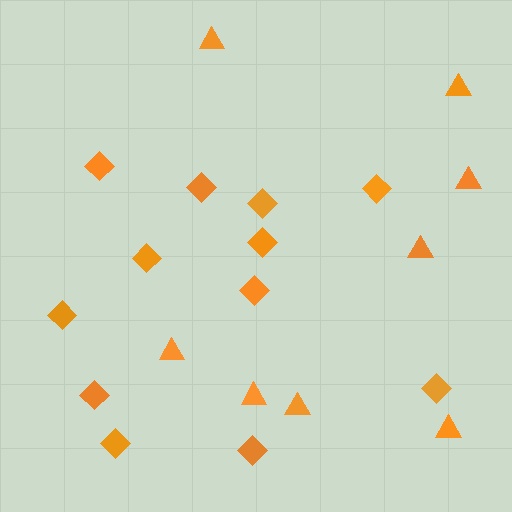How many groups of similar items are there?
There are 2 groups: one group of diamonds (12) and one group of triangles (8).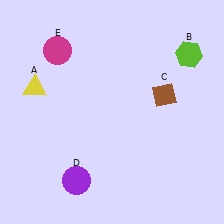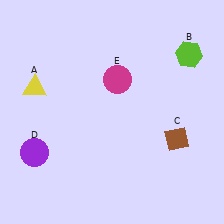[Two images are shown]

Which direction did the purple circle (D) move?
The purple circle (D) moved left.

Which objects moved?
The objects that moved are: the brown diamond (C), the purple circle (D), the magenta circle (E).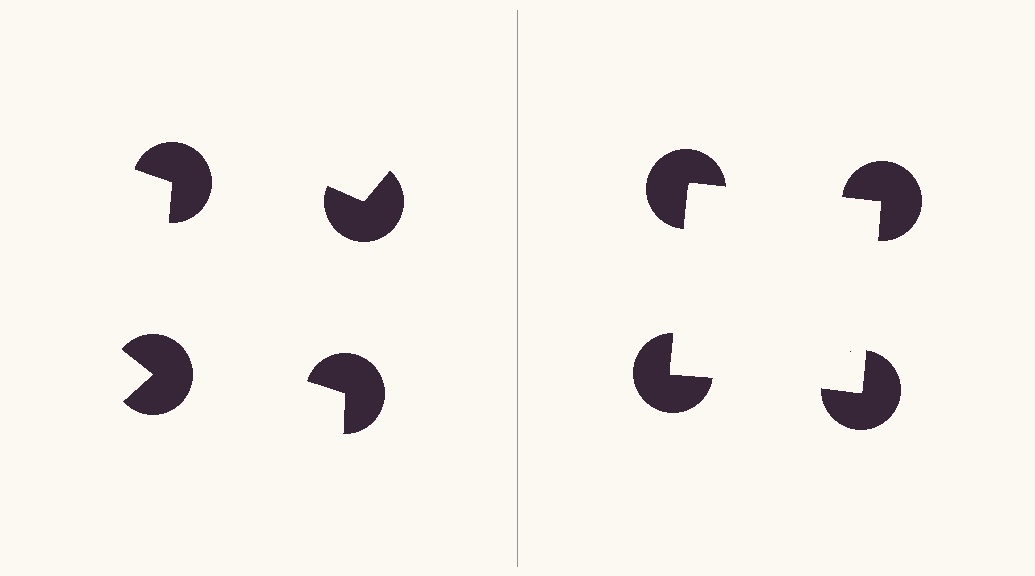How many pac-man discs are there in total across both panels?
8 — 4 on each side.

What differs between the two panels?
The pac-man discs are positioned identically on both sides; only the wedge orientations differ. On the right they align to a square; on the left they are misaligned.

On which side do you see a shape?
An illusory square appears on the right side. On the left side the wedge cuts are rotated, so no coherent shape forms.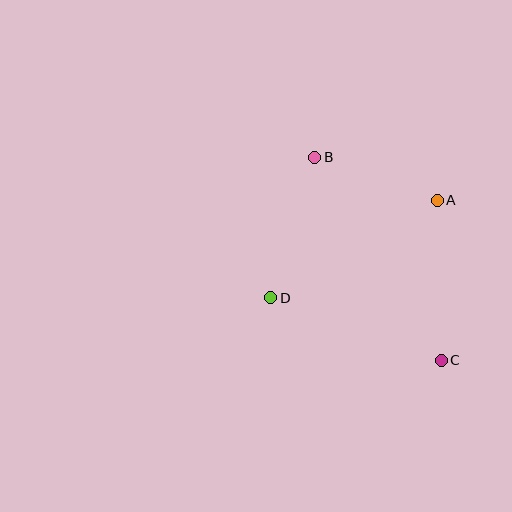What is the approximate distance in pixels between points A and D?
The distance between A and D is approximately 193 pixels.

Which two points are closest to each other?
Points A and B are closest to each other.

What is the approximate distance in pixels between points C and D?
The distance between C and D is approximately 181 pixels.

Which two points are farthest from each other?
Points B and C are farthest from each other.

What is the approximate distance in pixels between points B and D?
The distance between B and D is approximately 147 pixels.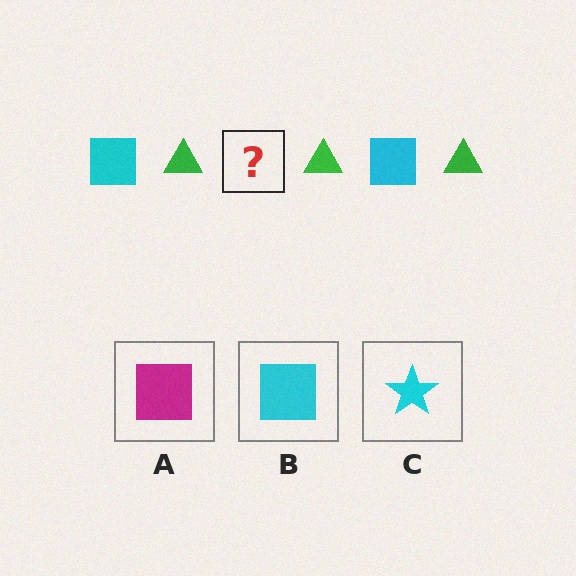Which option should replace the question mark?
Option B.